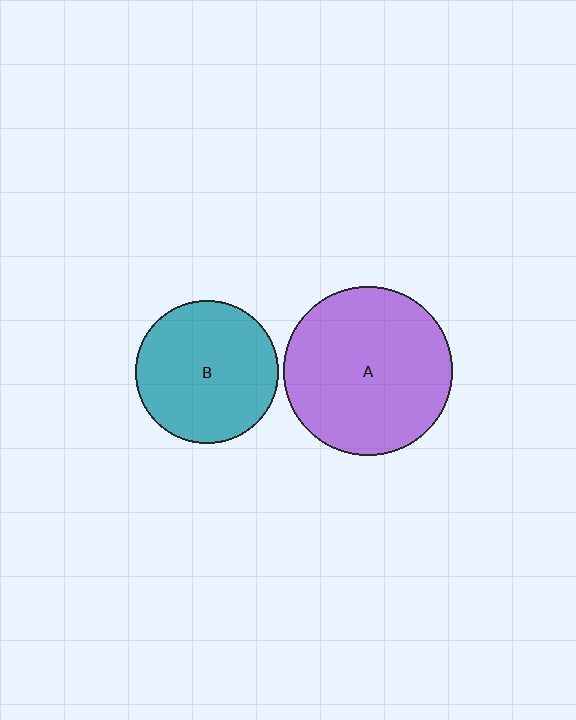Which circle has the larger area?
Circle A (purple).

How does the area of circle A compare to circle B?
Approximately 1.4 times.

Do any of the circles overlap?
No, none of the circles overlap.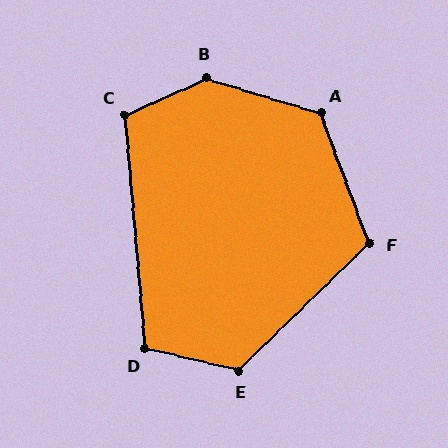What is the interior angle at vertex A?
Approximately 128 degrees (obtuse).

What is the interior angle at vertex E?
Approximately 122 degrees (obtuse).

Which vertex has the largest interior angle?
B, at approximately 138 degrees.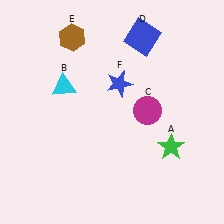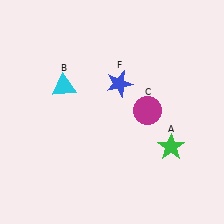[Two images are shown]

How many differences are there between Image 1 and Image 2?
There are 2 differences between the two images.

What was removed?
The brown hexagon (E), the blue square (D) were removed in Image 2.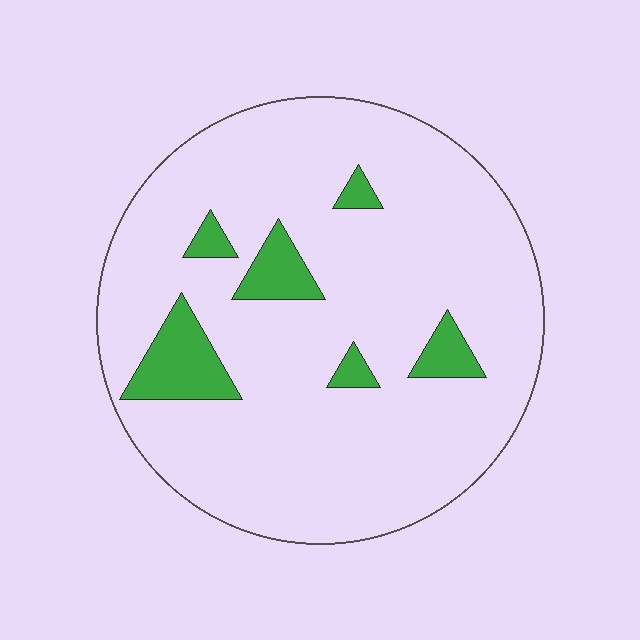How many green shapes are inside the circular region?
6.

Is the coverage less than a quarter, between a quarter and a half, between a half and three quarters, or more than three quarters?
Less than a quarter.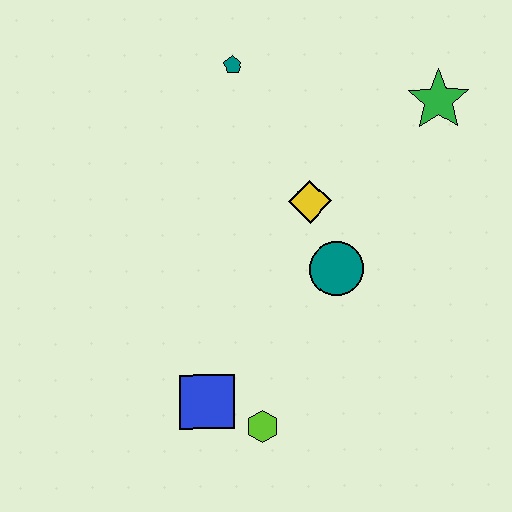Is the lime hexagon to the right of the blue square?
Yes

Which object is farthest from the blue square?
The green star is farthest from the blue square.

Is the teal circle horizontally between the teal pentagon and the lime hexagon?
No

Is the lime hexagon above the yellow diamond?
No